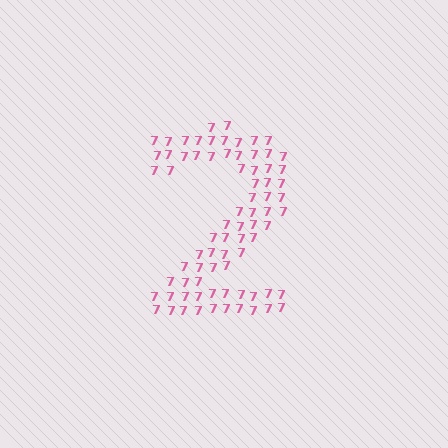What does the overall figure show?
The overall figure shows the digit 2.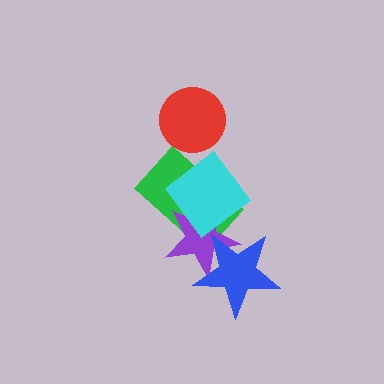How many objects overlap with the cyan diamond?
2 objects overlap with the cyan diamond.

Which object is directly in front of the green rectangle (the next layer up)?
The purple star is directly in front of the green rectangle.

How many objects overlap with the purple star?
3 objects overlap with the purple star.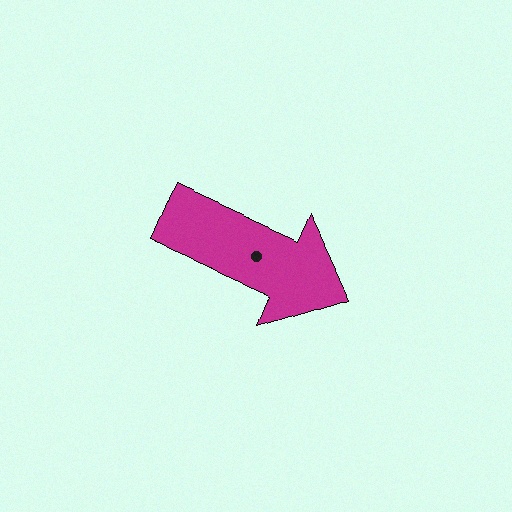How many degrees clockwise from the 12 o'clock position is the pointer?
Approximately 114 degrees.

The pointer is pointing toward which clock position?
Roughly 4 o'clock.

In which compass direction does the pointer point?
Southeast.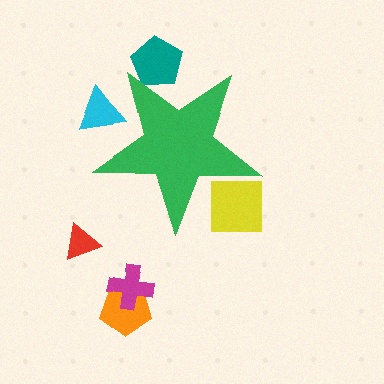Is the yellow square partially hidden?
Yes, the yellow square is partially hidden behind the green star.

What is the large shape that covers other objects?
A green star.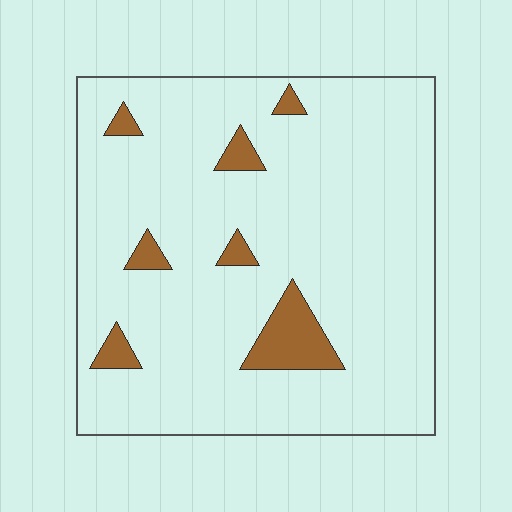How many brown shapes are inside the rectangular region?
7.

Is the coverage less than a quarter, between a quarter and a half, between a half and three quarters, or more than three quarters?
Less than a quarter.